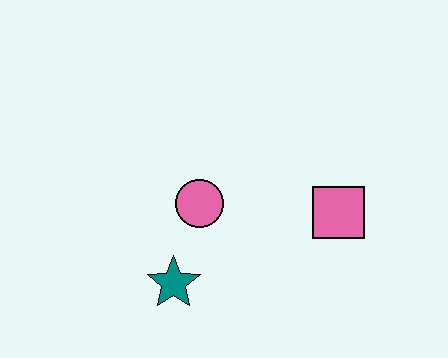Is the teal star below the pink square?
Yes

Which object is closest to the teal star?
The pink circle is closest to the teal star.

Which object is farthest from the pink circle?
The pink square is farthest from the pink circle.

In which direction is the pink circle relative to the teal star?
The pink circle is above the teal star.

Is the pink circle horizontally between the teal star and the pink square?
Yes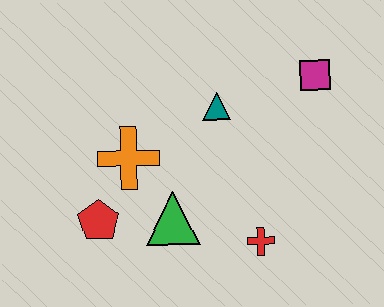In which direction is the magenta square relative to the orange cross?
The magenta square is to the right of the orange cross.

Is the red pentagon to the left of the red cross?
Yes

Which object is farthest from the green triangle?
The magenta square is farthest from the green triangle.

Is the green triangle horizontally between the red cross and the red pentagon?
Yes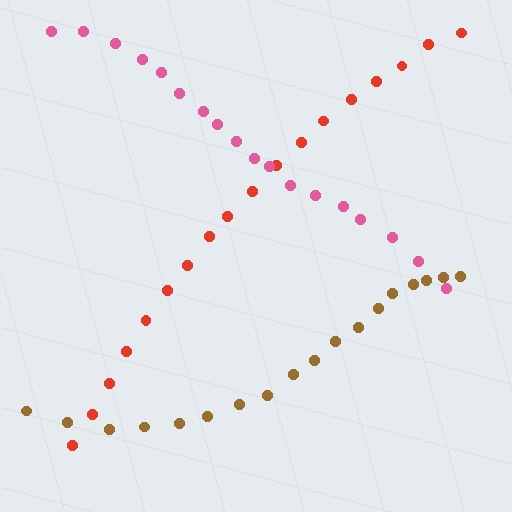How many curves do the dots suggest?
There are 3 distinct paths.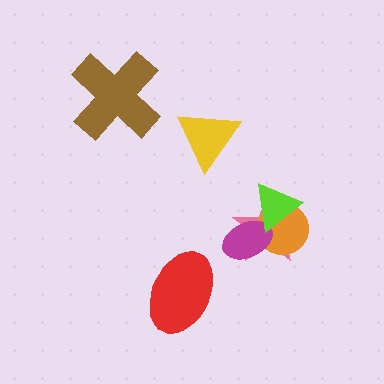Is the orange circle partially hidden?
Yes, it is partially covered by another shape.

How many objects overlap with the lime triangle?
3 objects overlap with the lime triangle.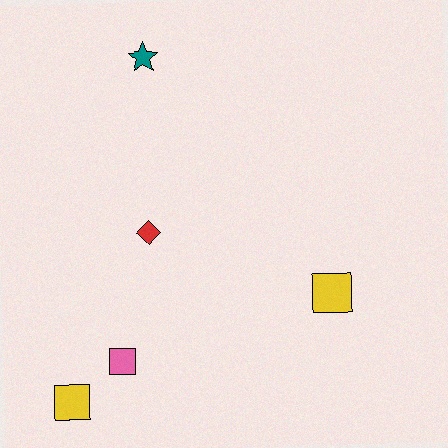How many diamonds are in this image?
There is 1 diamond.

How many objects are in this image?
There are 5 objects.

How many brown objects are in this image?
There are no brown objects.